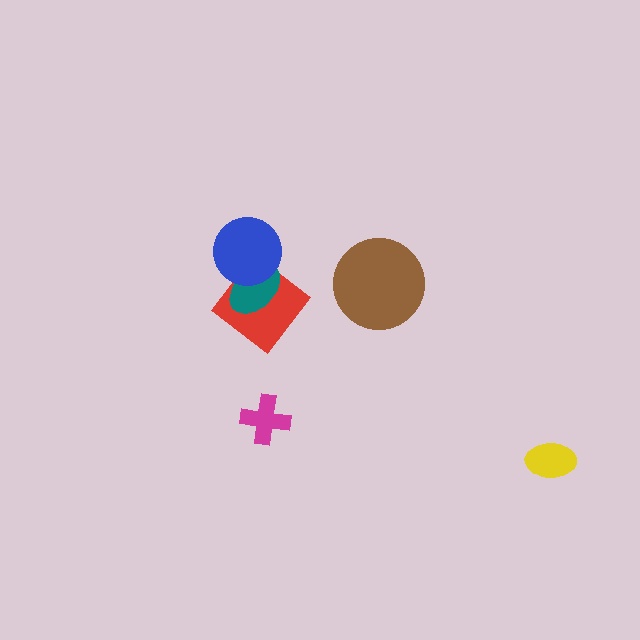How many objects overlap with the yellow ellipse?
0 objects overlap with the yellow ellipse.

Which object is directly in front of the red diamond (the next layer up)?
The teal ellipse is directly in front of the red diamond.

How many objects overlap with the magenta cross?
0 objects overlap with the magenta cross.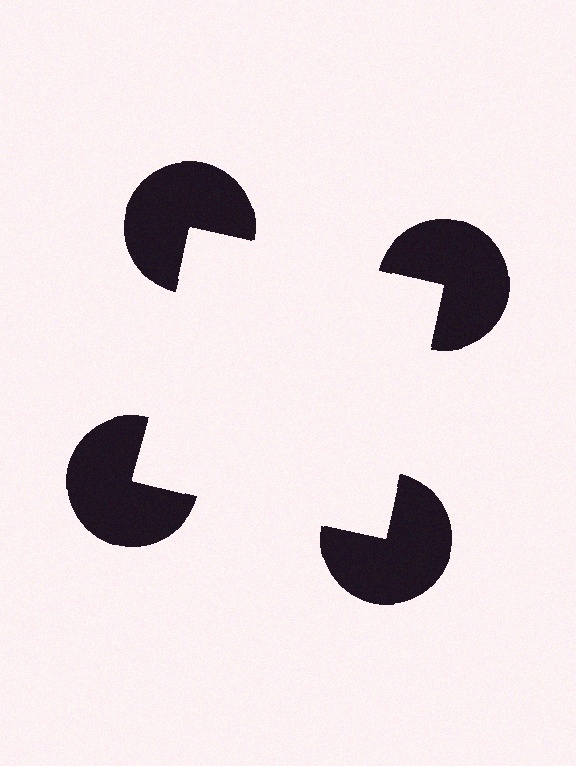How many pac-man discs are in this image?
There are 4 — one at each vertex of the illusory square.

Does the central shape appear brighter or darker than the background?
It typically appears slightly brighter than the background, even though no actual brightness change is drawn.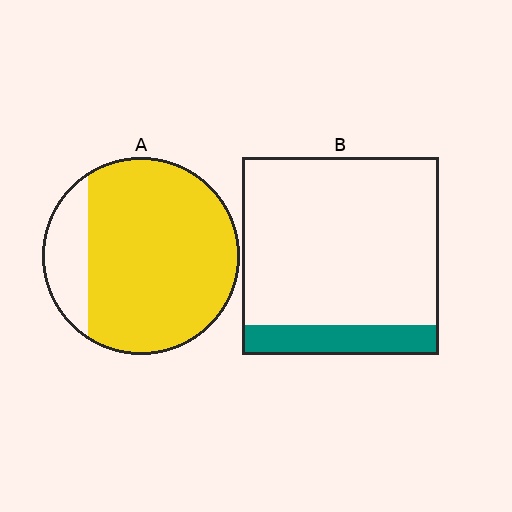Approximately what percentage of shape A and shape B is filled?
A is approximately 80% and B is approximately 15%.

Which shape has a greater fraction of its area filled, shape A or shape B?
Shape A.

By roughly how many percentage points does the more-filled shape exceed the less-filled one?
By roughly 65 percentage points (A over B).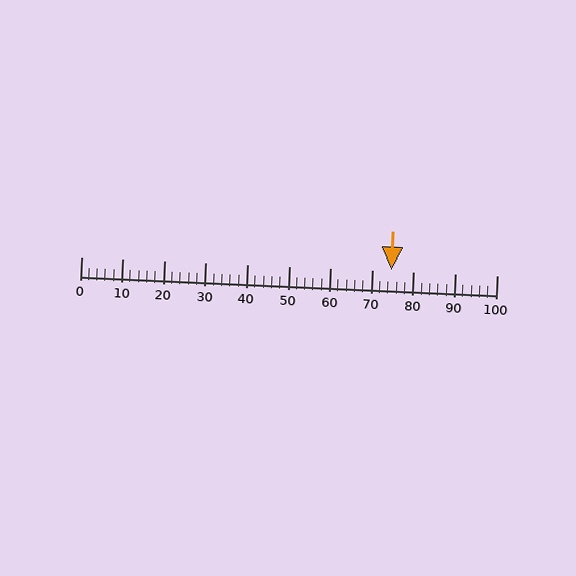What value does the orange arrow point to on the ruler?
The orange arrow points to approximately 75.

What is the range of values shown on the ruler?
The ruler shows values from 0 to 100.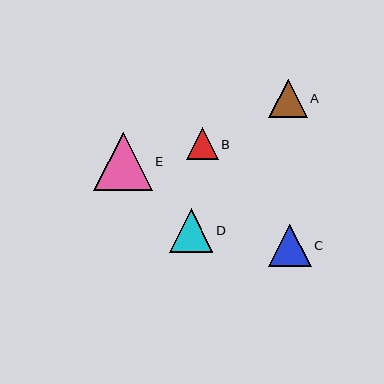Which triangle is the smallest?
Triangle B is the smallest with a size of approximately 31 pixels.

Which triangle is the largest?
Triangle E is the largest with a size of approximately 59 pixels.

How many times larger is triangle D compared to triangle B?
Triangle D is approximately 1.4 times the size of triangle B.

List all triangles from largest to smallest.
From largest to smallest: E, D, C, A, B.